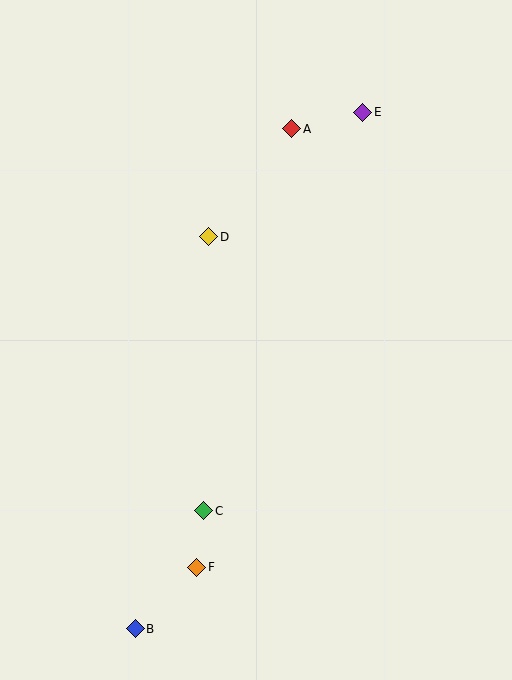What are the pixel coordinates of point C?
Point C is at (204, 511).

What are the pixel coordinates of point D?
Point D is at (209, 237).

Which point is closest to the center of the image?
Point D at (209, 237) is closest to the center.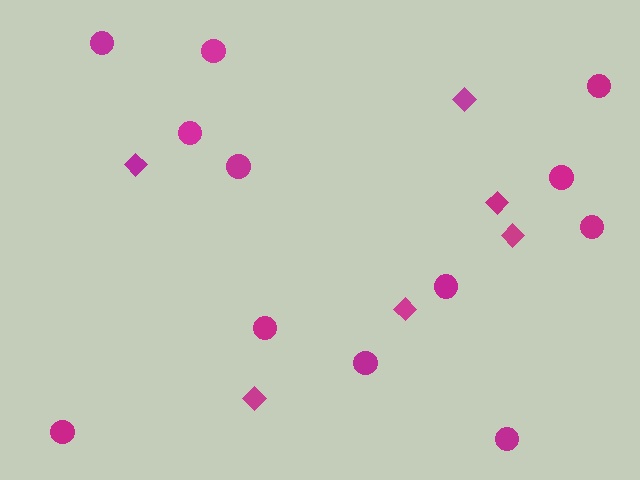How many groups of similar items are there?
There are 2 groups: one group of diamonds (6) and one group of circles (12).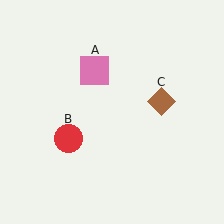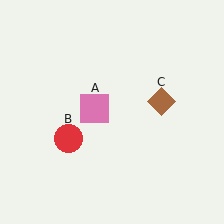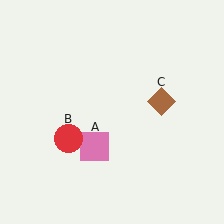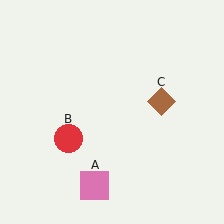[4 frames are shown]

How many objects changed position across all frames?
1 object changed position: pink square (object A).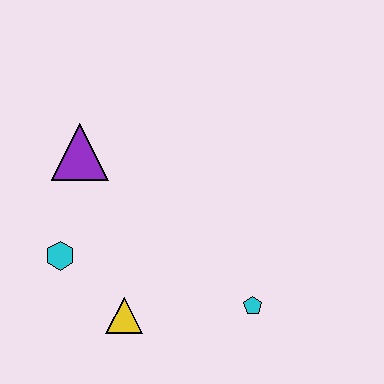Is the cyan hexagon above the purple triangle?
No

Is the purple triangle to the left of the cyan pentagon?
Yes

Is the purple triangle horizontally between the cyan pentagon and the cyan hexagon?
Yes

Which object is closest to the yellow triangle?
The cyan hexagon is closest to the yellow triangle.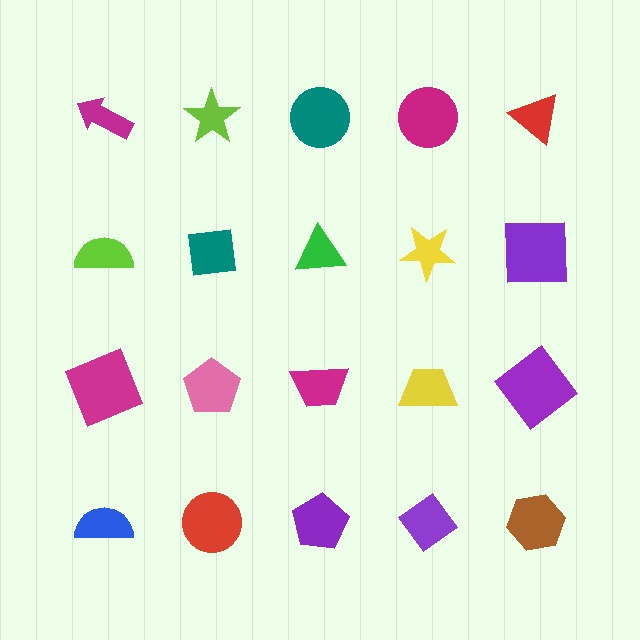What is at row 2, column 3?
A green triangle.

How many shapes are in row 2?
5 shapes.